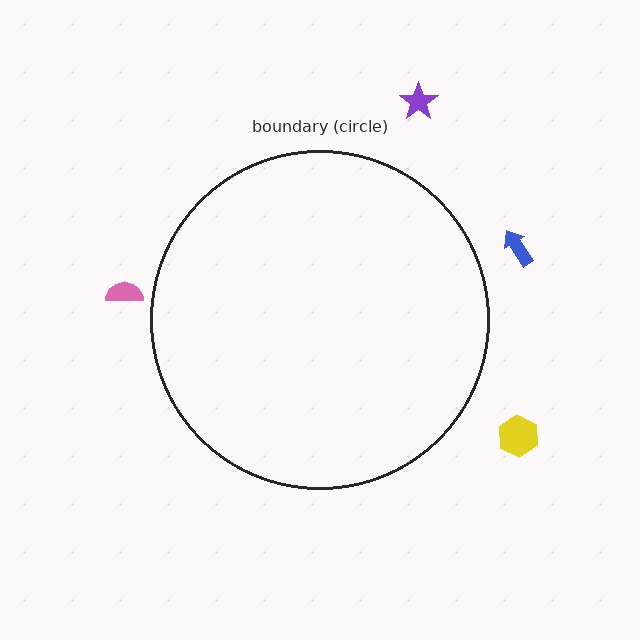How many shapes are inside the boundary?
0 inside, 4 outside.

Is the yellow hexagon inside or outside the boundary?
Outside.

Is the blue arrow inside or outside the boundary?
Outside.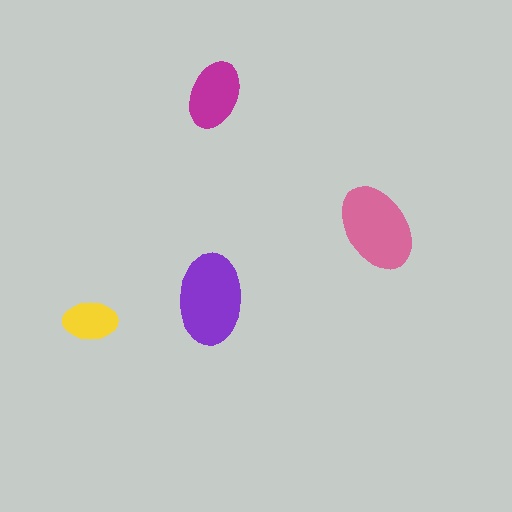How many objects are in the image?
There are 4 objects in the image.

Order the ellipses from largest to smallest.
the purple one, the pink one, the magenta one, the yellow one.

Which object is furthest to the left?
The yellow ellipse is leftmost.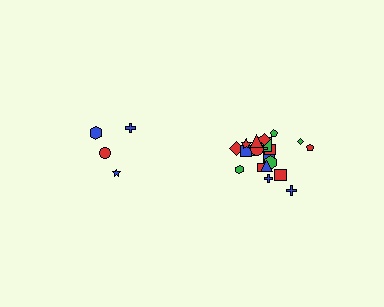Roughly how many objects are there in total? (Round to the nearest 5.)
Roughly 25 objects in total.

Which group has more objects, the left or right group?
The right group.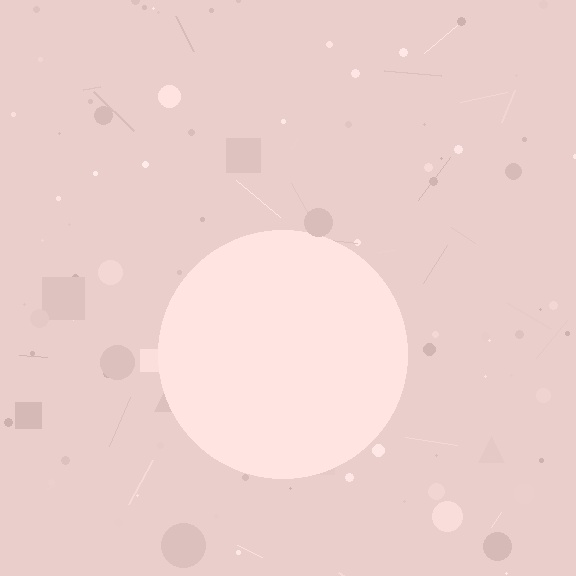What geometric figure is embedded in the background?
A circle is embedded in the background.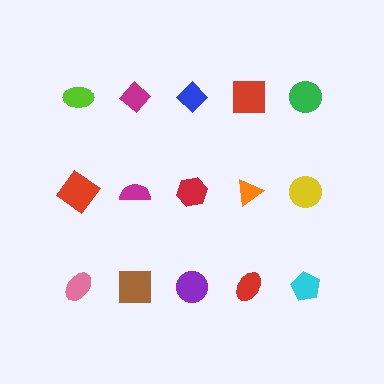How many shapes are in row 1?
5 shapes.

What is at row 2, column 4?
An orange triangle.